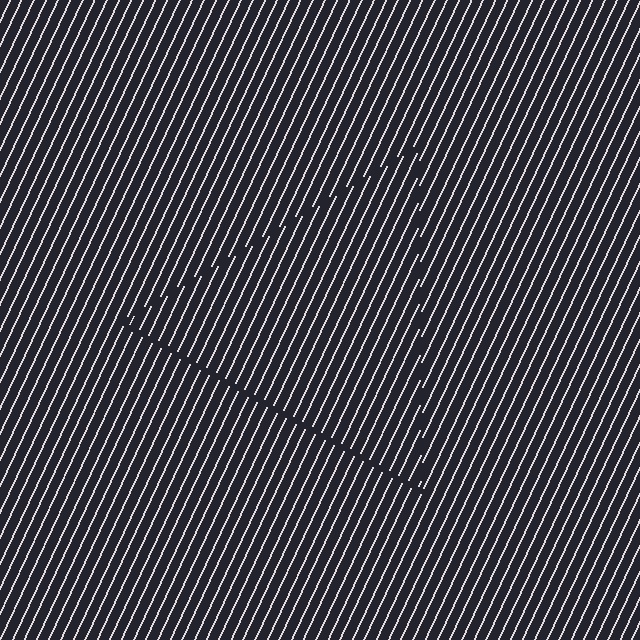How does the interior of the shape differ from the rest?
The interior of the shape contains the same grating, shifted by half a period — the contour is defined by the phase discontinuity where line-ends from the inner and outer gratings abut.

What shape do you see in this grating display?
An illusory triangle. The interior of the shape contains the same grating, shifted by half a period — the contour is defined by the phase discontinuity where line-ends from the inner and outer gratings abut.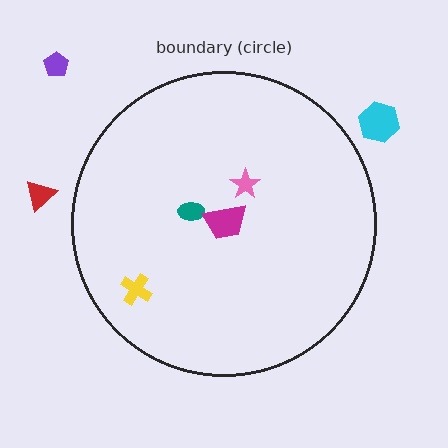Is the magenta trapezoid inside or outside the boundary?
Inside.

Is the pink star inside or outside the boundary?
Inside.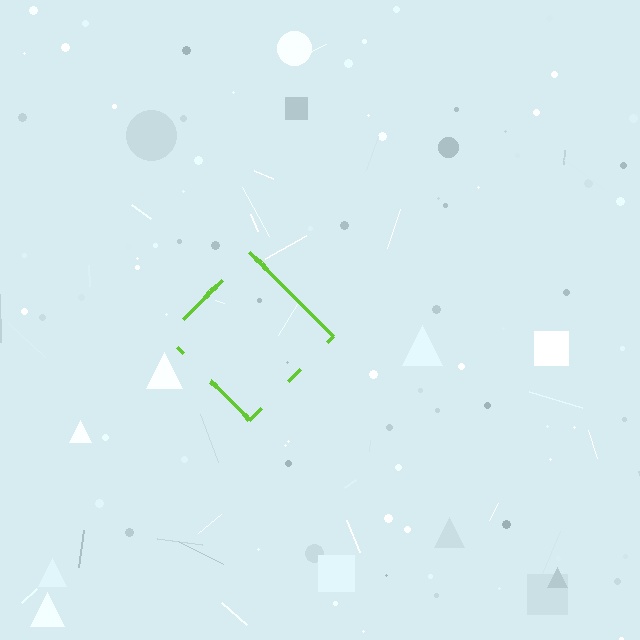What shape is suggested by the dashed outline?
The dashed outline suggests a diamond.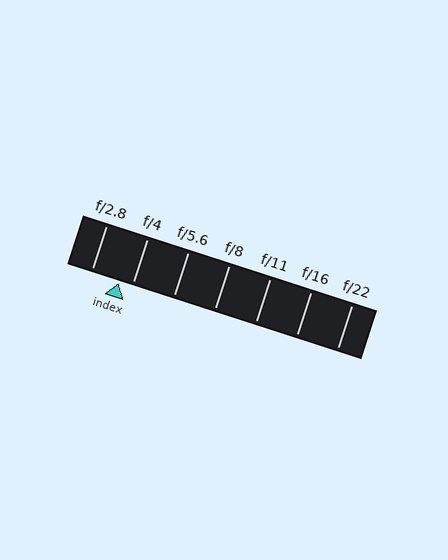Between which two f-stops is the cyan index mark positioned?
The index mark is between f/2.8 and f/4.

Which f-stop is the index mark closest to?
The index mark is closest to f/4.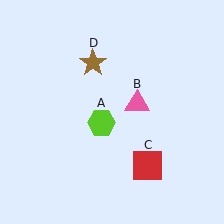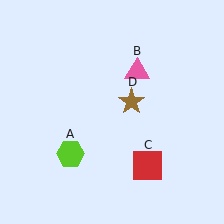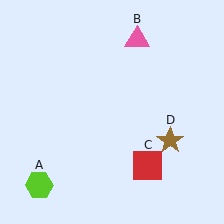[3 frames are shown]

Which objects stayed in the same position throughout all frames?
Red square (object C) remained stationary.